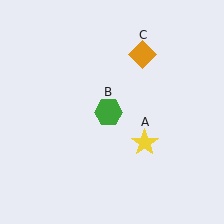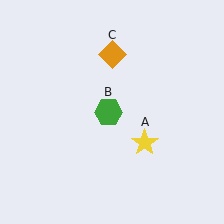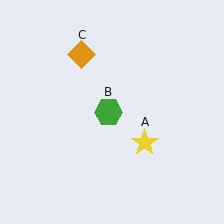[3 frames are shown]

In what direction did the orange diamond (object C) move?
The orange diamond (object C) moved left.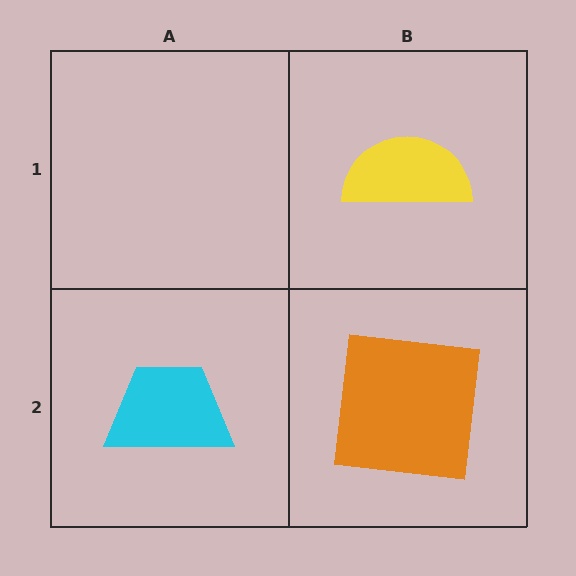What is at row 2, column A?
A cyan trapezoid.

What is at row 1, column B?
A yellow semicircle.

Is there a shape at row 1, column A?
No, that cell is empty.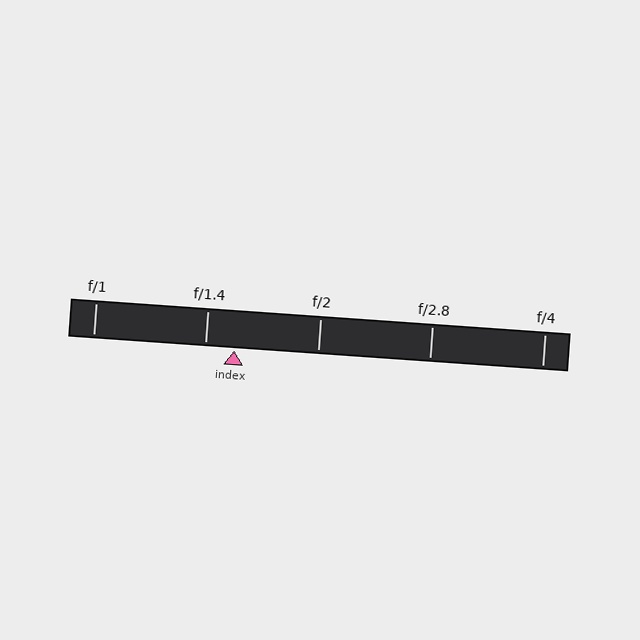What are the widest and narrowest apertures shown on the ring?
The widest aperture shown is f/1 and the narrowest is f/4.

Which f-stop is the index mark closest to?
The index mark is closest to f/1.4.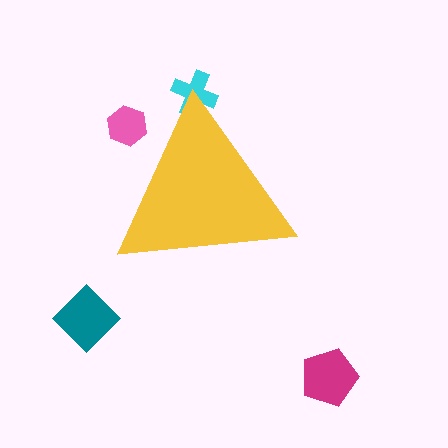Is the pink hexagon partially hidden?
Yes, the pink hexagon is partially hidden behind the yellow triangle.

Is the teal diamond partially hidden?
No, the teal diamond is fully visible.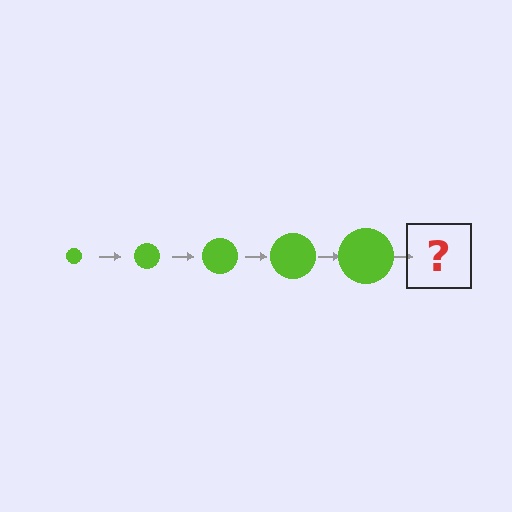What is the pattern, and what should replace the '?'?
The pattern is that the circle gets progressively larger each step. The '?' should be a lime circle, larger than the previous one.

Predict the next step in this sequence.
The next step is a lime circle, larger than the previous one.